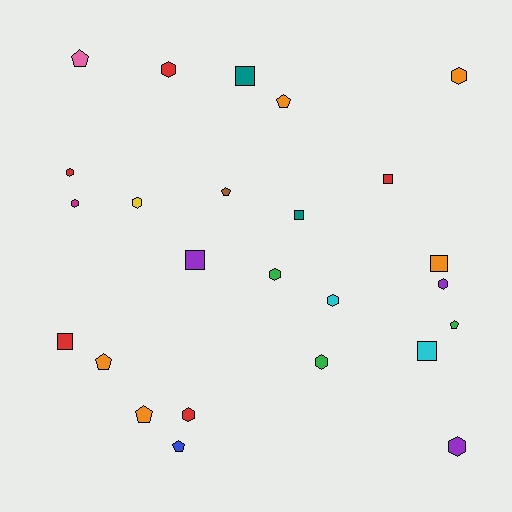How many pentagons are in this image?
There are 7 pentagons.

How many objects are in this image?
There are 25 objects.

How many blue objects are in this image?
There is 1 blue object.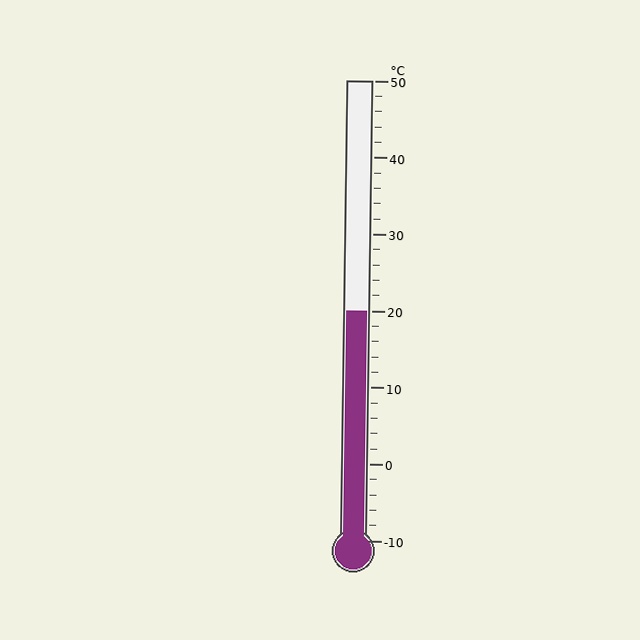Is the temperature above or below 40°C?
The temperature is below 40°C.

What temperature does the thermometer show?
The thermometer shows approximately 20°C.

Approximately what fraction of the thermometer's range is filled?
The thermometer is filled to approximately 50% of its range.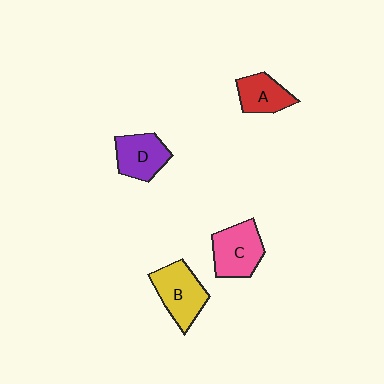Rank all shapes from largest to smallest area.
From largest to smallest: B (yellow), C (pink), D (purple), A (red).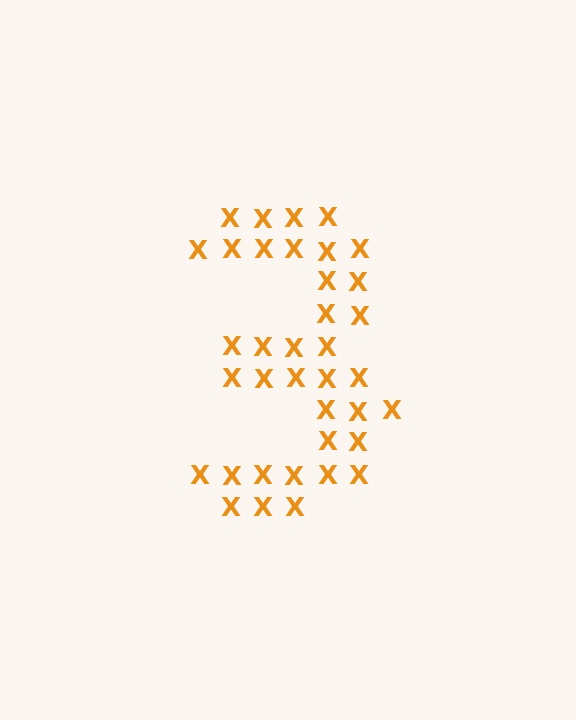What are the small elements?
The small elements are letter X's.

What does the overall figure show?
The overall figure shows the digit 3.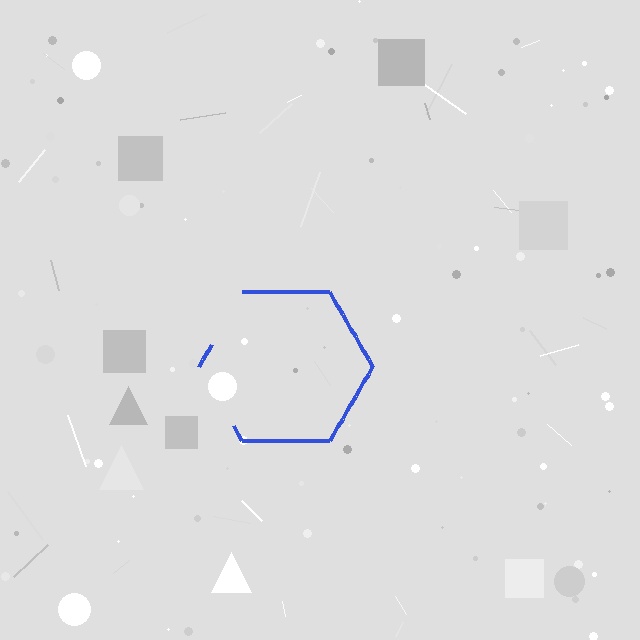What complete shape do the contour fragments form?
The contour fragments form a hexagon.